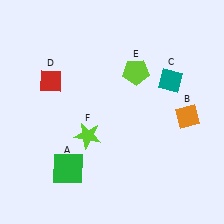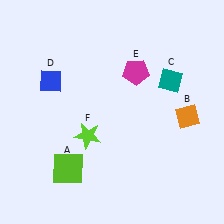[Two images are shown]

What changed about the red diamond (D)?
In Image 1, D is red. In Image 2, it changed to blue.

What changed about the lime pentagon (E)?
In Image 1, E is lime. In Image 2, it changed to magenta.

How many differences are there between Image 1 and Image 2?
There are 3 differences between the two images.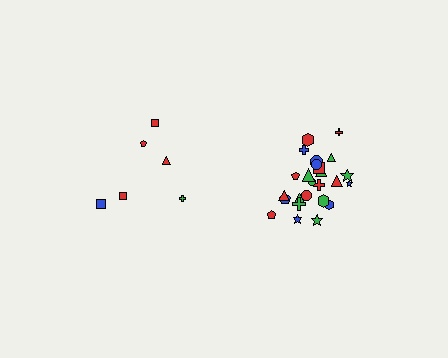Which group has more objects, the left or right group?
The right group.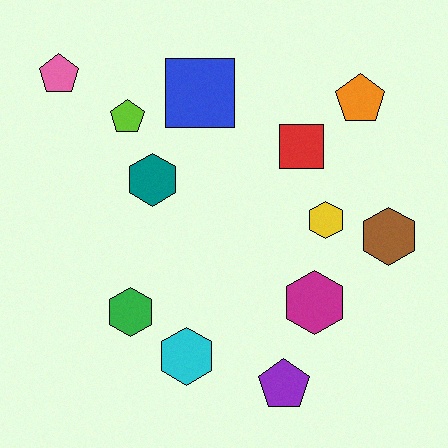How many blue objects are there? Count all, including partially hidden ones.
There is 1 blue object.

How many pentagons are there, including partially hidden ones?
There are 4 pentagons.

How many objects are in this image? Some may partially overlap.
There are 12 objects.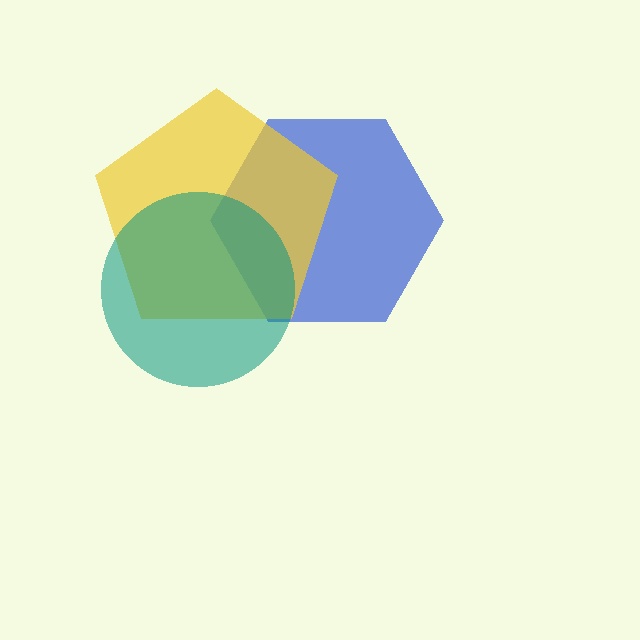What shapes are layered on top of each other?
The layered shapes are: a blue hexagon, a yellow pentagon, a teal circle.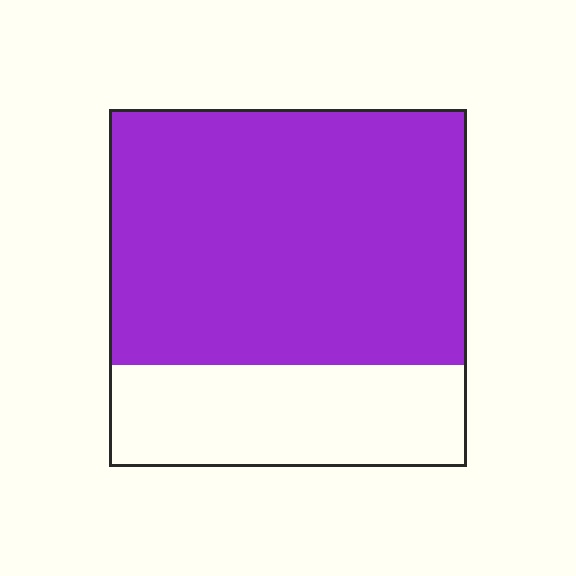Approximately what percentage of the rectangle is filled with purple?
Approximately 70%.